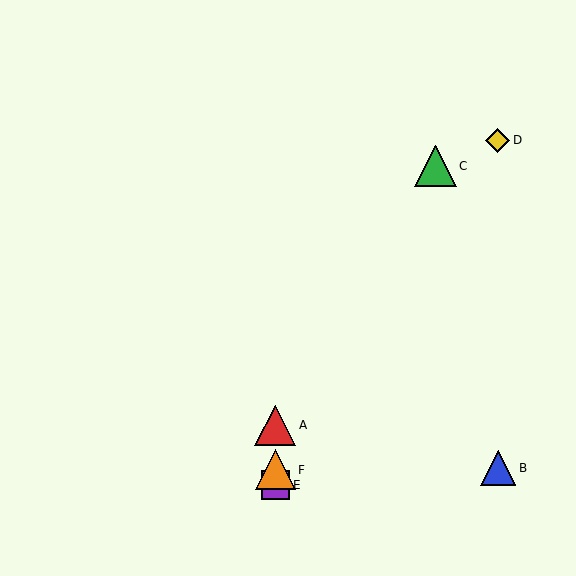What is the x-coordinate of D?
Object D is at x≈498.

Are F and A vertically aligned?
Yes, both are at x≈275.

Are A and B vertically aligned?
No, A is at x≈275 and B is at x≈498.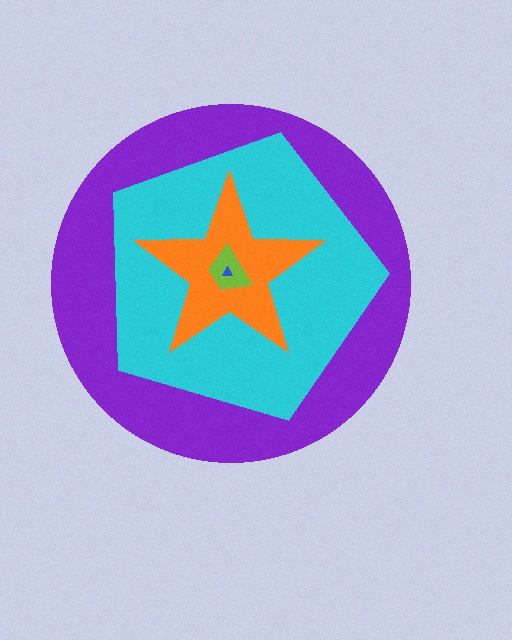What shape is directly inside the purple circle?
The cyan pentagon.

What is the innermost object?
The blue triangle.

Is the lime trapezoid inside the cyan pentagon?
Yes.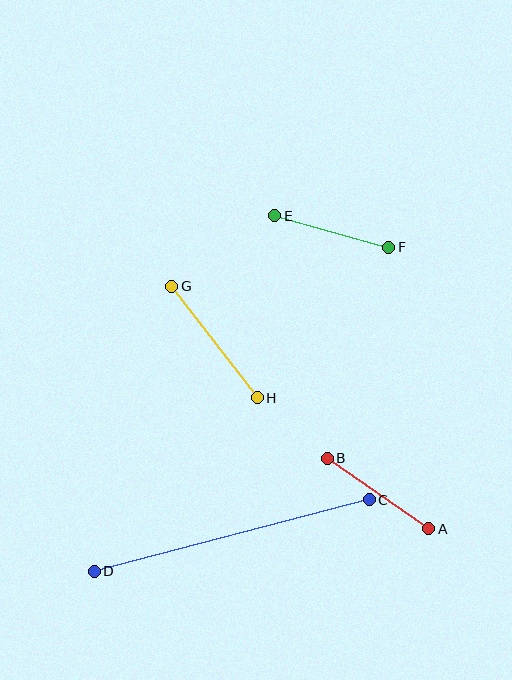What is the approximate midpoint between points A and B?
The midpoint is at approximately (378, 494) pixels.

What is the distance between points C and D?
The distance is approximately 285 pixels.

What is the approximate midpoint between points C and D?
The midpoint is at approximately (232, 535) pixels.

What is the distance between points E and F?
The distance is approximately 118 pixels.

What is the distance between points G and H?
The distance is approximately 140 pixels.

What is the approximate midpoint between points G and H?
The midpoint is at approximately (215, 342) pixels.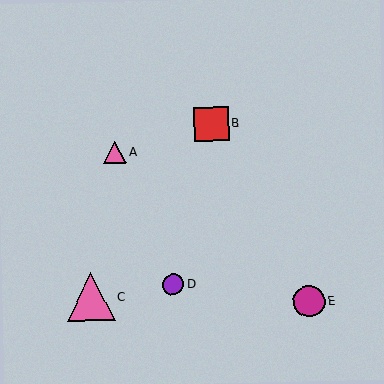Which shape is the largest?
The pink triangle (labeled C) is the largest.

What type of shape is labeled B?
Shape B is a red square.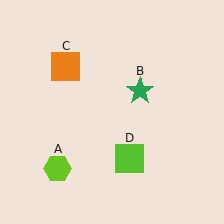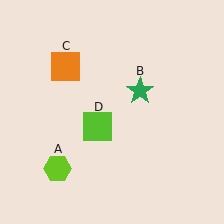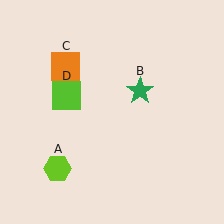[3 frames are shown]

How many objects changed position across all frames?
1 object changed position: lime square (object D).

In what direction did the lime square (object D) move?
The lime square (object D) moved up and to the left.